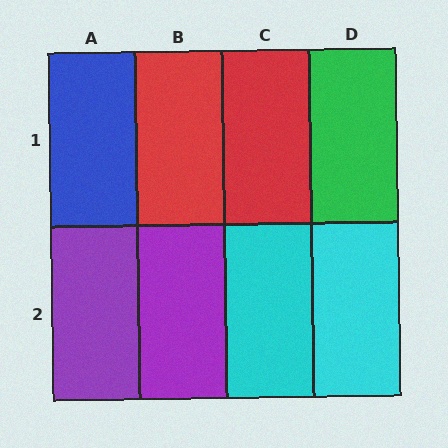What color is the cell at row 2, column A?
Purple.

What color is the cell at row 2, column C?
Cyan.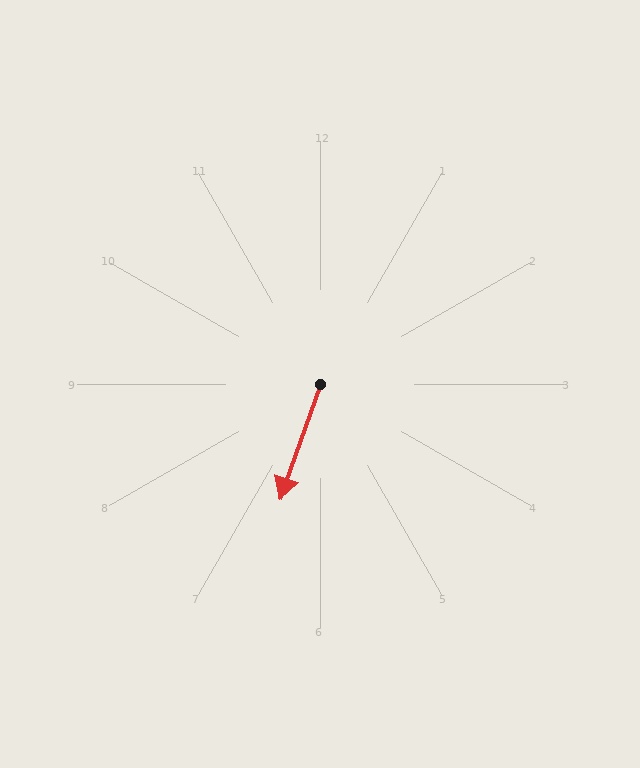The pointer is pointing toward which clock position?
Roughly 7 o'clock.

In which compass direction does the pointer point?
South.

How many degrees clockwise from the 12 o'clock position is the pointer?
Approximately 200 degrees.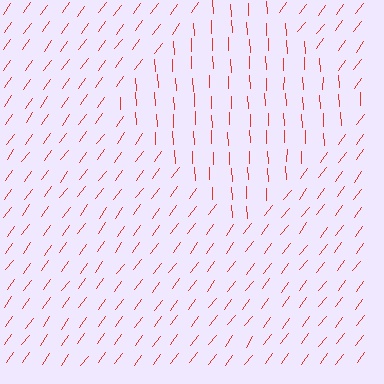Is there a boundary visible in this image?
Yes, there is a texture boundary formed by a change in line orientation.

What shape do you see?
I see a diamond.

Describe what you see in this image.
The image is filled with small red line segments. A diamond region in the image has lines oriented differently from the surrounding lines, creating a visible texture boundary.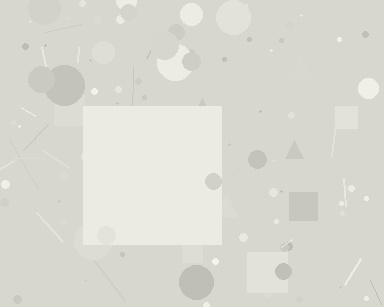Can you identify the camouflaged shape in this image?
The camouflaged shape is a square.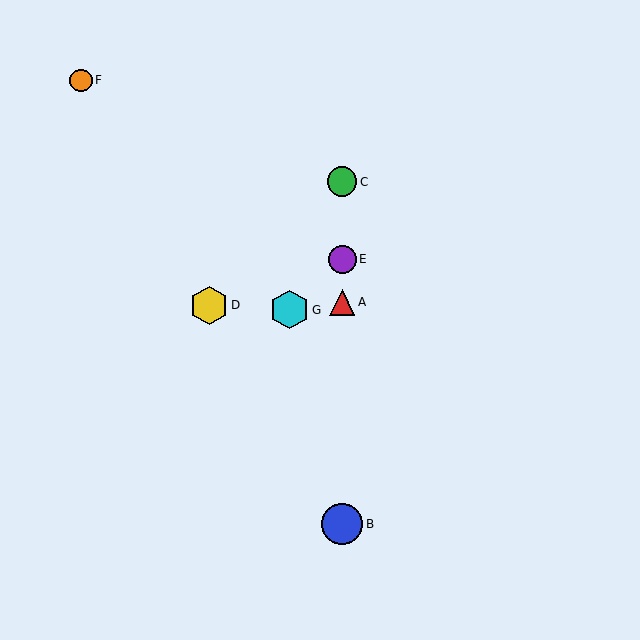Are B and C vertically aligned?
Yes, both are at x≈342.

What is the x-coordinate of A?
Object A is at x≈342.